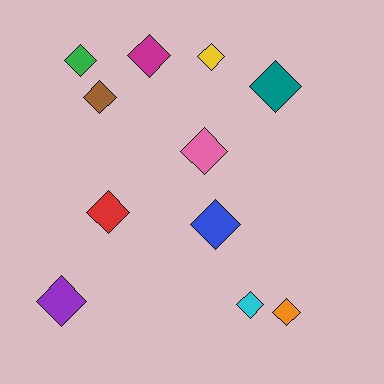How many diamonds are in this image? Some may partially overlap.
There are 11 diamonds.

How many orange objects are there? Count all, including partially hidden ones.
There is 1 orange object.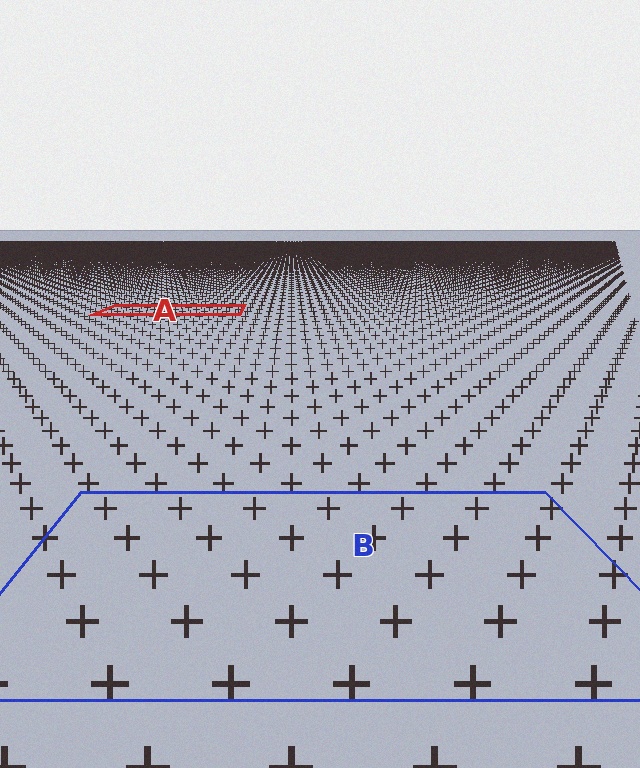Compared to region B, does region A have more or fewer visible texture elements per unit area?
Region A has more texture elements per unit area — they are packed more densely because it is farther away.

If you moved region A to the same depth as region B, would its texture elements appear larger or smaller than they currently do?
They would appear larger. At a closer depth, the same texture elements are projected at a bigger on-screen size.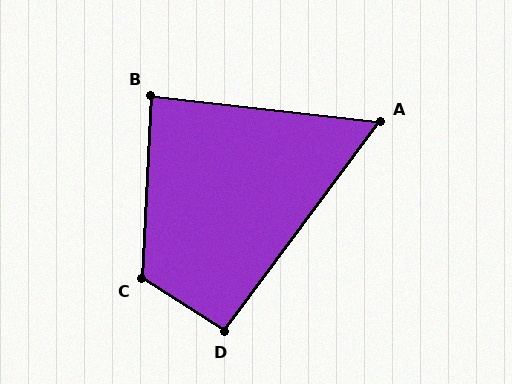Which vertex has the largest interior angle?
C, at approximately 120 degrees.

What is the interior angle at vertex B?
Approximately 86 degrees (approximately right).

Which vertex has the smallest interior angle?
A, at approximately 60 degrees.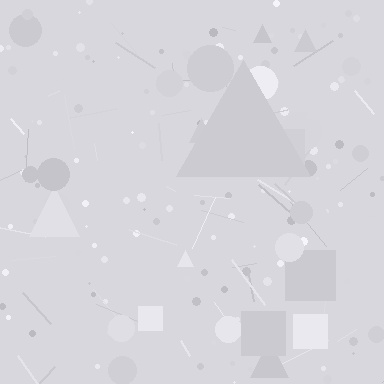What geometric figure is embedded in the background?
A triangle is embedded in the background.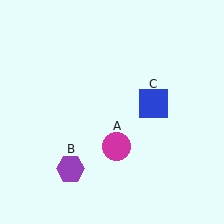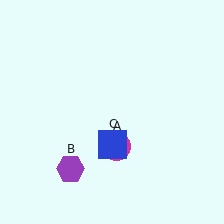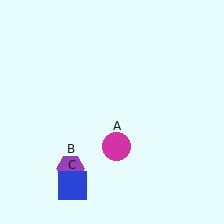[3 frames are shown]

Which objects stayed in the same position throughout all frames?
Magenta circle (object A) and purple hexagon (object B) remained stationary.